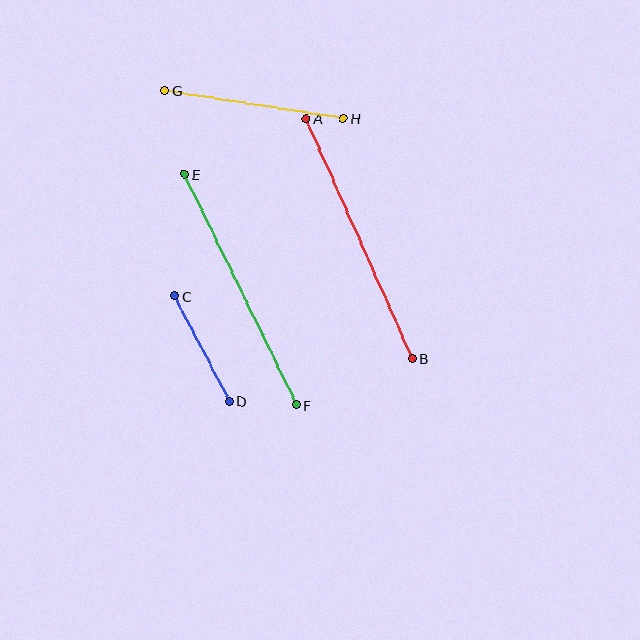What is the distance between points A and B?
The distance is approximately 262 pixels.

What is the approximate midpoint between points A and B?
The midpoint is at approximately (359, 239) pixels.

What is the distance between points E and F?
The distance is approximately 256 pixels.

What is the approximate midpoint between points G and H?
The midpoint is at approximately (254, 105) pixels.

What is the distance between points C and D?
The distance is approximately 119 pixels.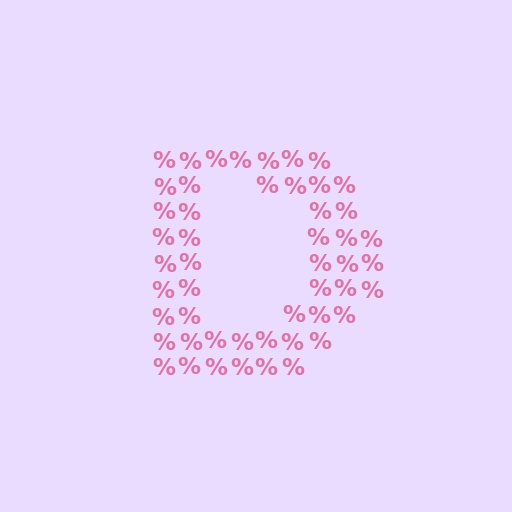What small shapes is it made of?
It is made of small percent signs.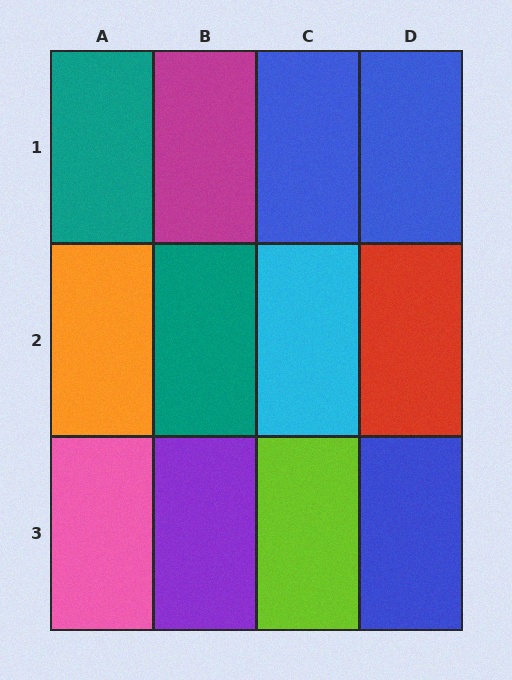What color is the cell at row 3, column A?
Pink.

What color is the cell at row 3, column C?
Lime.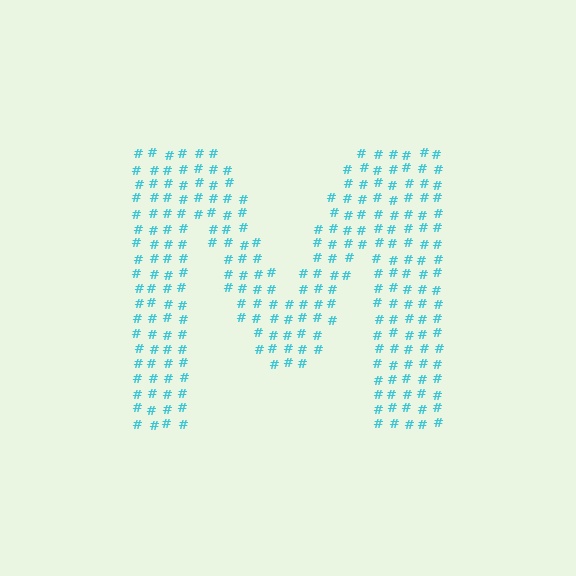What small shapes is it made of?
It is made of small hash symbols.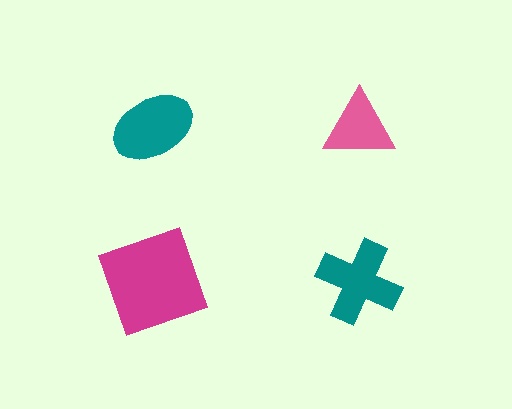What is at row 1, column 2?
A pink triangle.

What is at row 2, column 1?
A magenta square.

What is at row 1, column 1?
A teal ellipse.